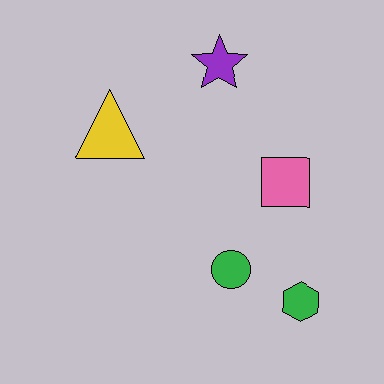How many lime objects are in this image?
There are no lime objects.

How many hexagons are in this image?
There is 1 hexagon.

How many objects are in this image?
There are 5 objects.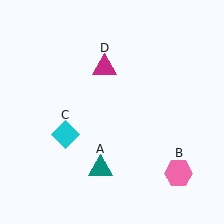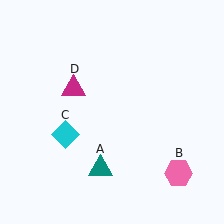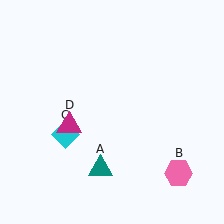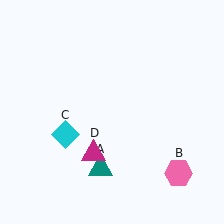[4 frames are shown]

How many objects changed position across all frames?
1 object changed position: magenta triangle (object D).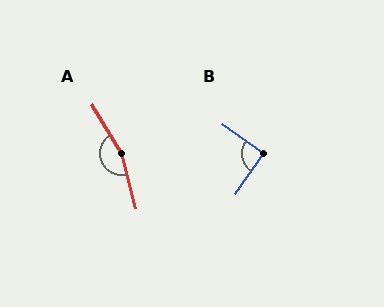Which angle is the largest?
A, at approximately 164 degrees.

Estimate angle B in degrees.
Approximately 90 degrees.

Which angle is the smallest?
B, at approximately 90 degrees.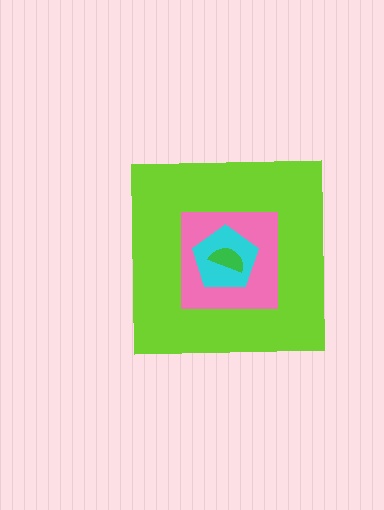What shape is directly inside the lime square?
The pink square.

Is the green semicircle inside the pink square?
Yes.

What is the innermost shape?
The green semicircle.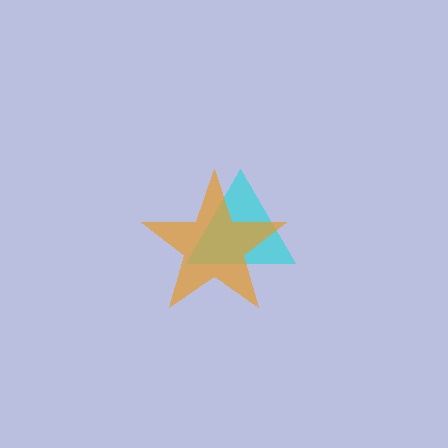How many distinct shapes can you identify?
There are 2 distinct shapes: a cyan triangle, an orange star.